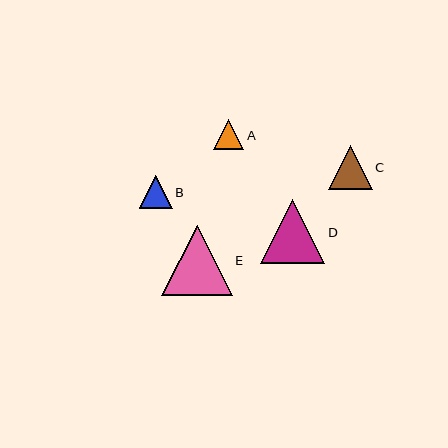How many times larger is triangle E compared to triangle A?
Triangle E is approximately 2.3 times the size of triangle A.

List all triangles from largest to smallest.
From largest to smallest: E, D, C, B, A.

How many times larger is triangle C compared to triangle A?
Triangle C is approximately 1.4 times the size of triangle A.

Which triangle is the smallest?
Triangle A is the smallest with a size of approximately 31 pixels.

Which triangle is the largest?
Triangle E is the largest with a size of approximately 71 pixels.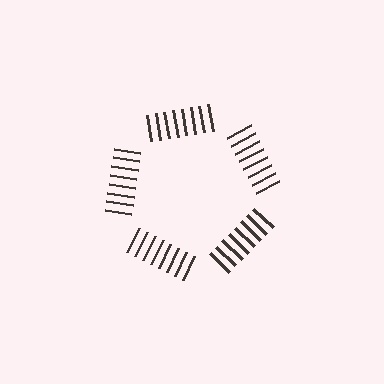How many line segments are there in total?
40 — 8 along each of the 5 edges.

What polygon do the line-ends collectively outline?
An illusory pentagon — the line segments terminate on its edges but no continuous stroke is drawn.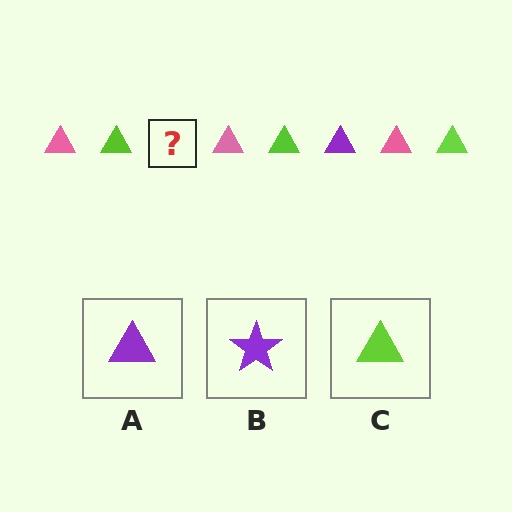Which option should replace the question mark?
Option A.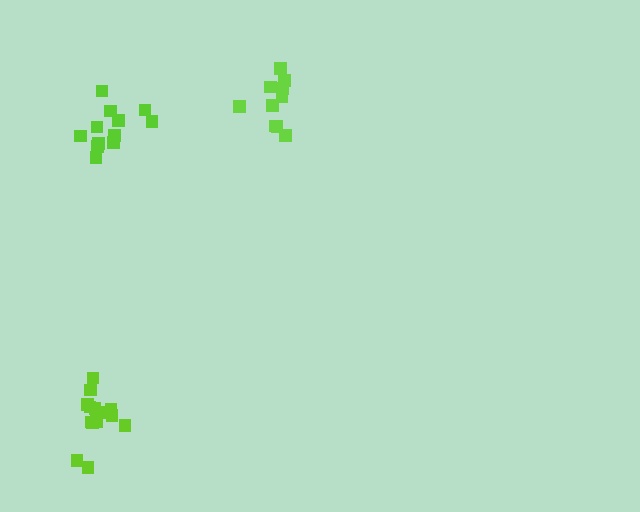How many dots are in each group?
Group 1: 10 dots, Group 2: 15 dots, Group 3: 12 dots (37 total).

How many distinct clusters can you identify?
There are 3 distinct clusters.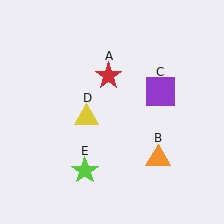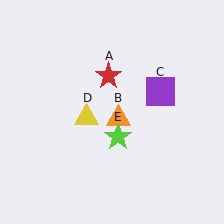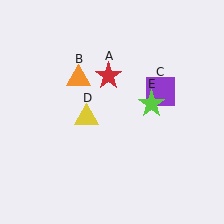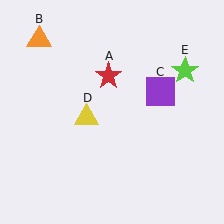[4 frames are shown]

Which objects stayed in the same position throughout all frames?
Red star (object A) and purple square (object C) and yellow triangle (object D) remained stationary.